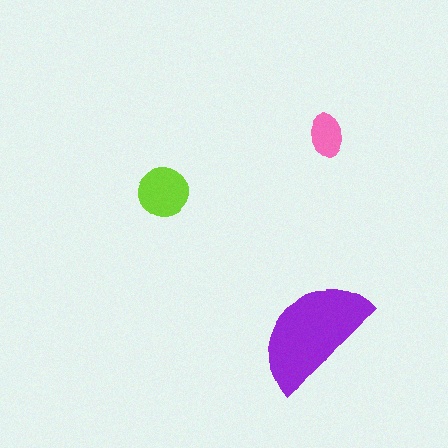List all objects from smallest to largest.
The pink ellipse, the lime circle, the purple semicircle.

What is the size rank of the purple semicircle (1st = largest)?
1st.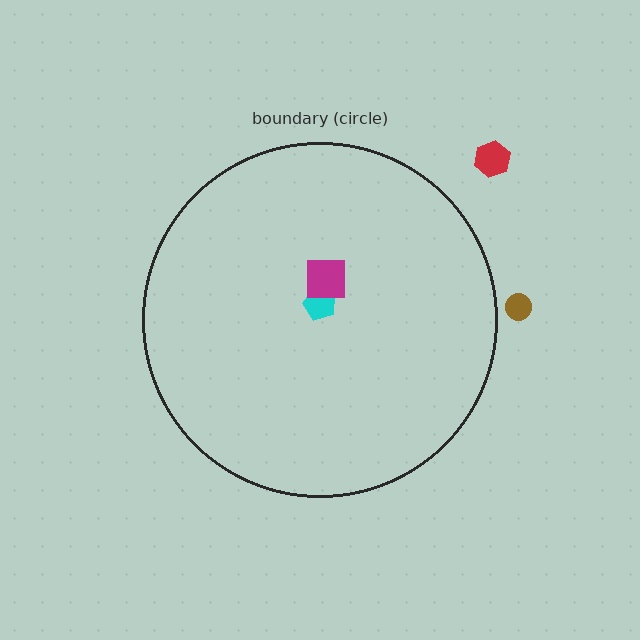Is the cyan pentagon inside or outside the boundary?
Inside.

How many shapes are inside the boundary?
2 inside, 2 outside.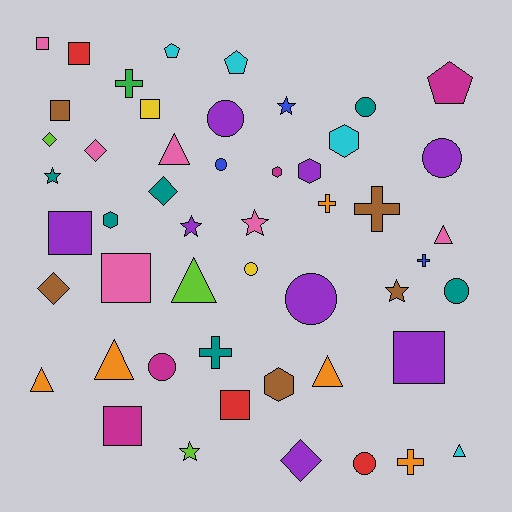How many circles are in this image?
There are 9 circles.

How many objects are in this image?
There are 50 objects.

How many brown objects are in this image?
There are 5 brown objects.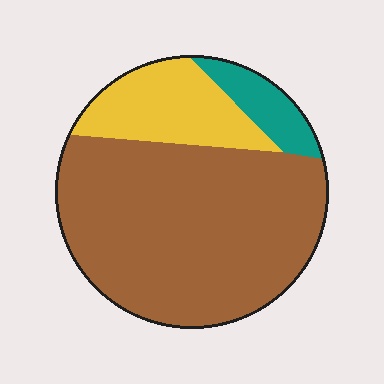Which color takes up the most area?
Brown, at roughly 70%.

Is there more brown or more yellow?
Brown.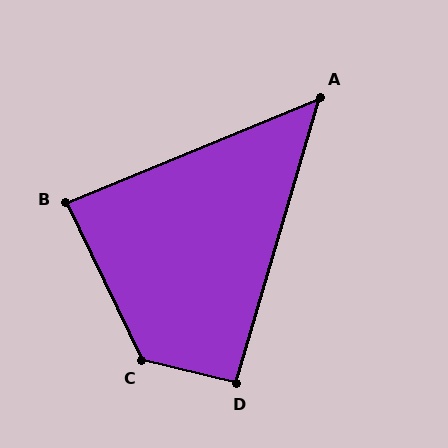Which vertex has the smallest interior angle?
A, at approximately 51 degrees.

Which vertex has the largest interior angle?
C, at approximately 129 degrees.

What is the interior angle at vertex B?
Approximately 87 degrees (approximately right).